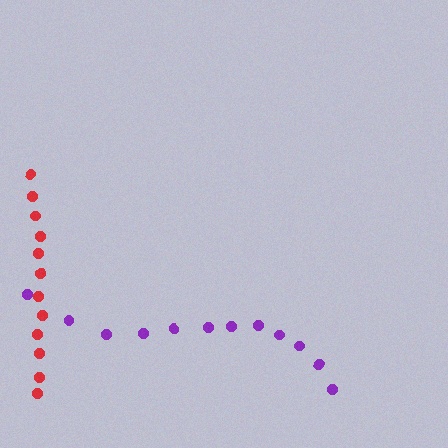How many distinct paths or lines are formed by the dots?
There are 2 distinct paths.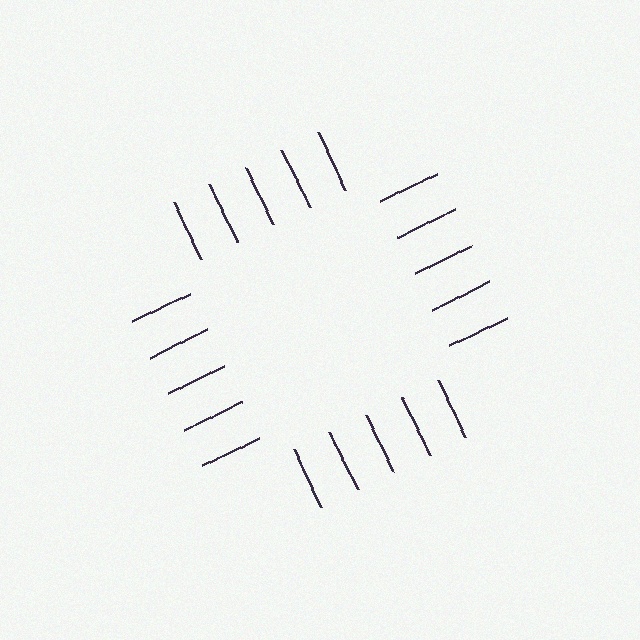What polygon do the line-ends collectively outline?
An illusory square — the line segments terminate on its edges but no continuous stroke is drawn.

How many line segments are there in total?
20 — 5 along each of the 4 edges.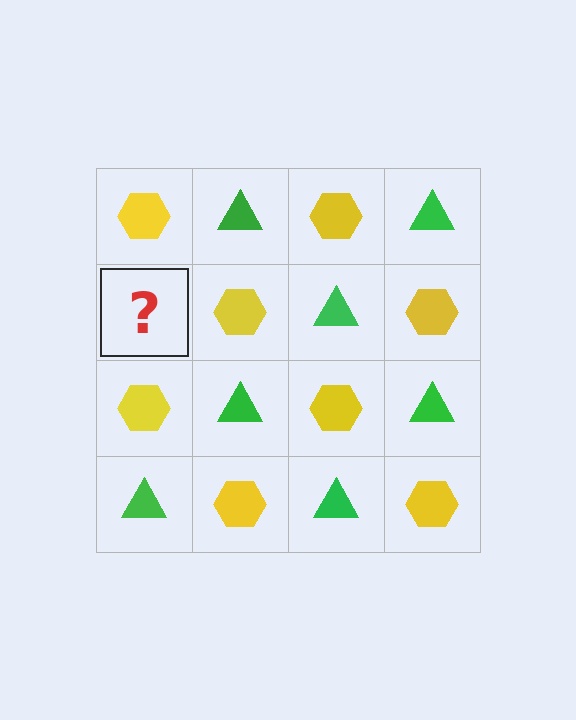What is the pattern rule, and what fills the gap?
The rule is that it alternates yellow hexagon and green triangle in a checkerboard pattern. The gap should be filled with a green triangle.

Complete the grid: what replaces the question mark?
The question mark should be replaced with a green triangle.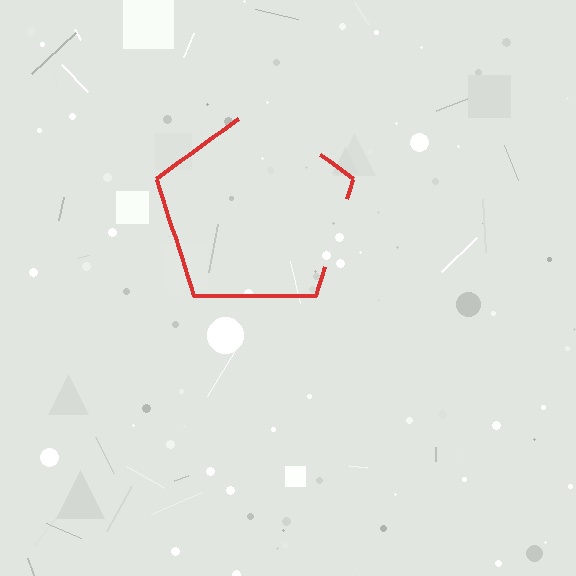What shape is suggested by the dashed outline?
The dashed outline suggests a pentagon.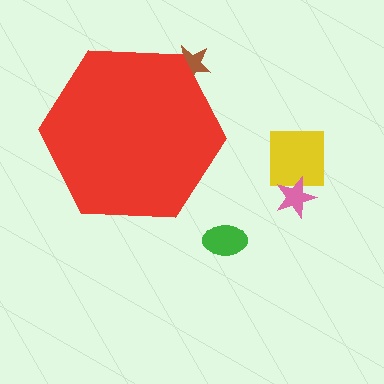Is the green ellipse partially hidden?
No, the green ellipse is fully visible.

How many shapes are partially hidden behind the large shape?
1 shape is partially hidden.